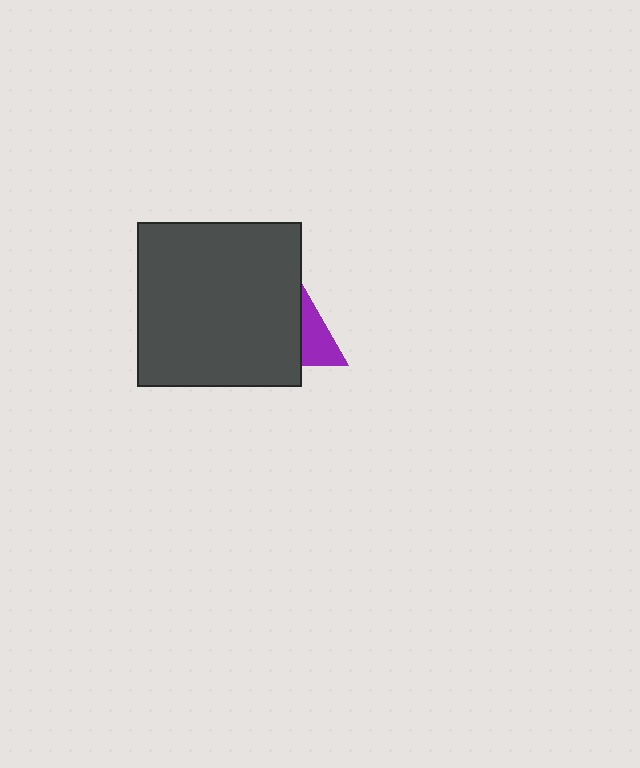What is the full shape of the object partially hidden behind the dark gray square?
The partially hidden object is a purple triangle.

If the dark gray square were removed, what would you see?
You would see the complete purple triangle.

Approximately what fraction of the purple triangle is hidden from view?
Roughly 69% of the purple triangle is hidden behind the dark gray square.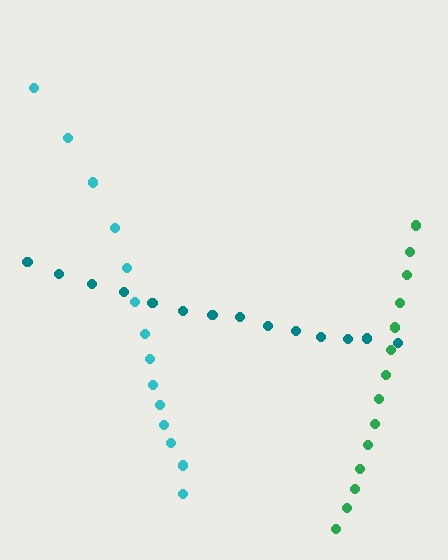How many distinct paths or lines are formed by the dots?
There are 3 distinct paths.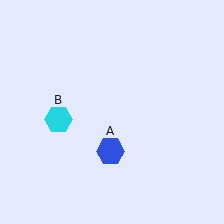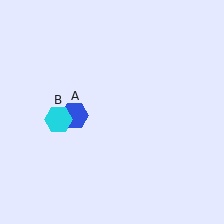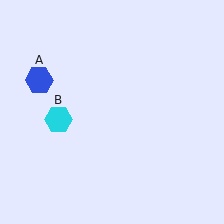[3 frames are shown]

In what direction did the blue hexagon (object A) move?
The blue hexagon (object A) moved up and to the left.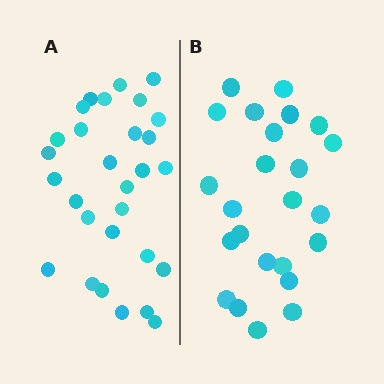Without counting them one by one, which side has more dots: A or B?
Region A (the left region) has more dots.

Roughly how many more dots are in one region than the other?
Region A has about 5 more dots than region B.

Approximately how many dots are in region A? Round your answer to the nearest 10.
About 30 dots. (The exact count is 29, which rounds to 30.)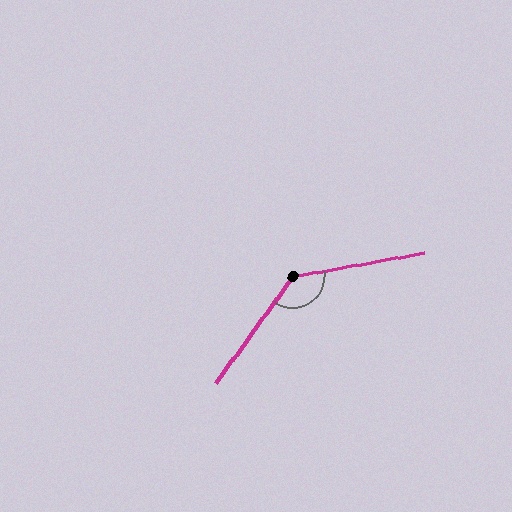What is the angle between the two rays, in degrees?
Approximately 136 degrees.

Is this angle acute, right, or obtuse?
It is obtuse.